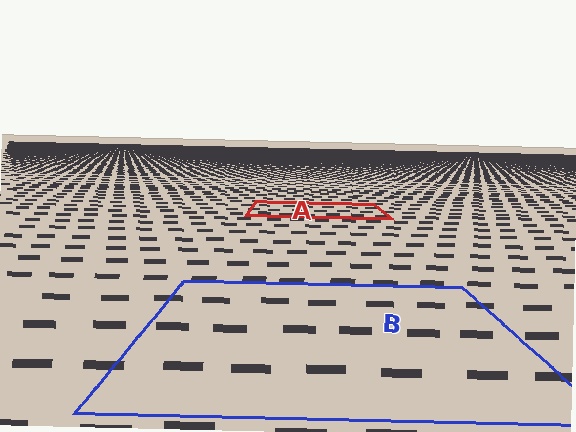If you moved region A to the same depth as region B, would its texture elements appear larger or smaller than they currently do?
They would appear larger. At a closer depth, the same texture elements are projected at a bigger on-screen size.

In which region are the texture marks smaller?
The texture marks are smaller in region A, because it is farther away.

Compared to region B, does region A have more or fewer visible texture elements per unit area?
Region A has more texture elements per unit area — they are packed more densely because it is farther away.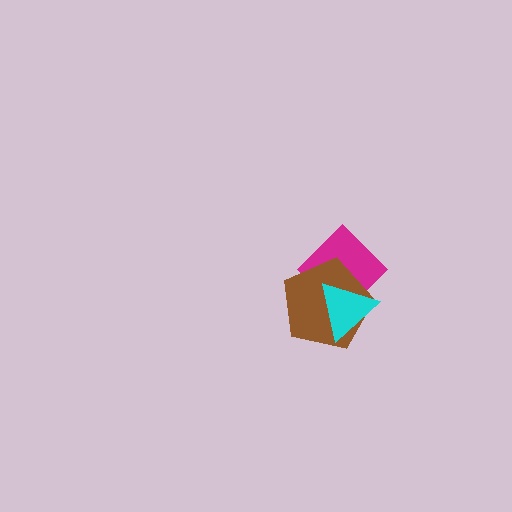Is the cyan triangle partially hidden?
No, no other shape covers it.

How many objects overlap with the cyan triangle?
2 objects overlap with the cyan triangle.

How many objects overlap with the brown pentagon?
2 objects overlap with the brown pentagon.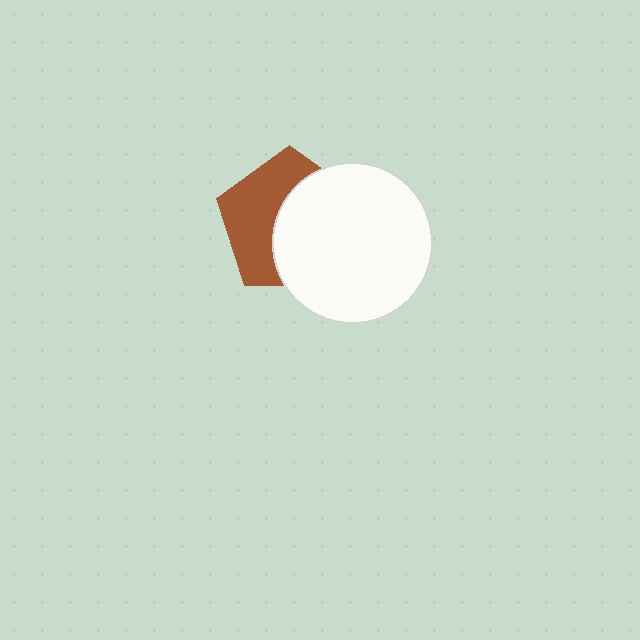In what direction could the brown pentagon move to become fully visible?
The brown pentagon could move left. That would shift it out from behind the white circle entirely.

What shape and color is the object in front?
The object in front is a white circle.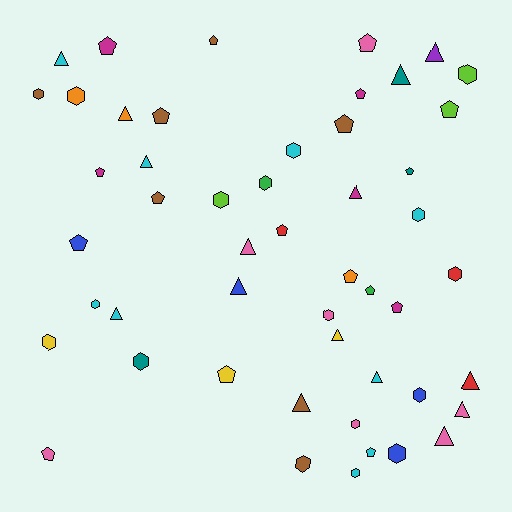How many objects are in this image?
There are 50 objects.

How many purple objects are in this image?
There is 1 purple object.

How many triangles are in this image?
There are 15 triangles.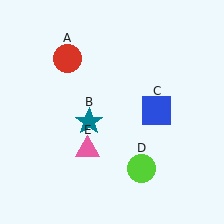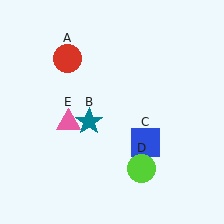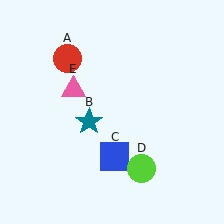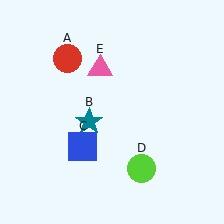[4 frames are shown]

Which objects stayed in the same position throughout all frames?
Red circle (object A) and teal star (object B) and lime circle (object D) remained stationary.